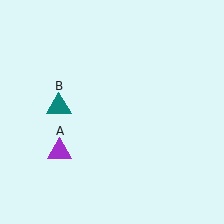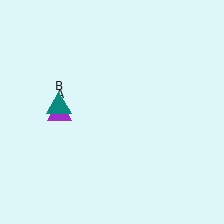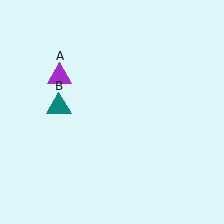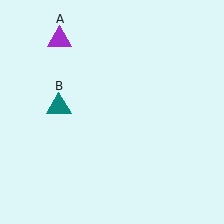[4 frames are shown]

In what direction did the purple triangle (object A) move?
The purple triangle (object A) moved up.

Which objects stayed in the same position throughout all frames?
Teal triangle (object B) remained stationary.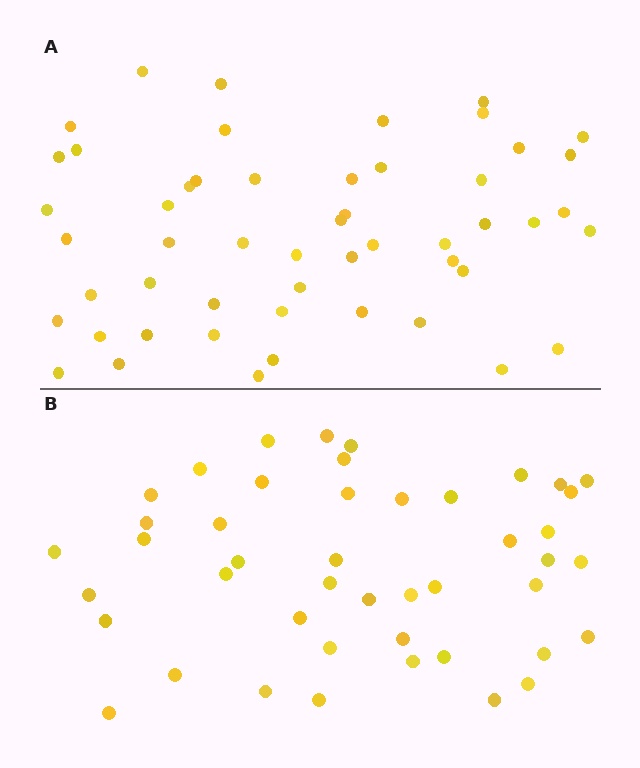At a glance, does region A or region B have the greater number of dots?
Region A (the top region) has more dots.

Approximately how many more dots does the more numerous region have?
Region A has roughly 8 or so more dots than region B.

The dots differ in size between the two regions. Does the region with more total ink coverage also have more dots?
No. Region B has more total ink coverage because its dots are larger, but region A actually contains more individual dots. Total area can be misleading — the number of items is what matters here.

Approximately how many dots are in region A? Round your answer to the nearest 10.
About 50 dots. (The exact count is 52, which rounds to 50.)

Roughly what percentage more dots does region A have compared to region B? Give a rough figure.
About 15% more.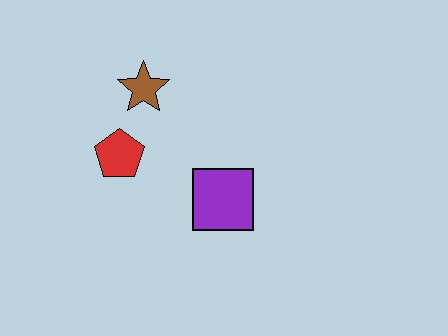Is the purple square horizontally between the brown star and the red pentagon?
No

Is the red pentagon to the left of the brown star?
Yes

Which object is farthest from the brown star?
The purple square is farthest from the brown star.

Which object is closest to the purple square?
The red pentagon is closest to the purple square.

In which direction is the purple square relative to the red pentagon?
The purple square is to the right of the red pentagon.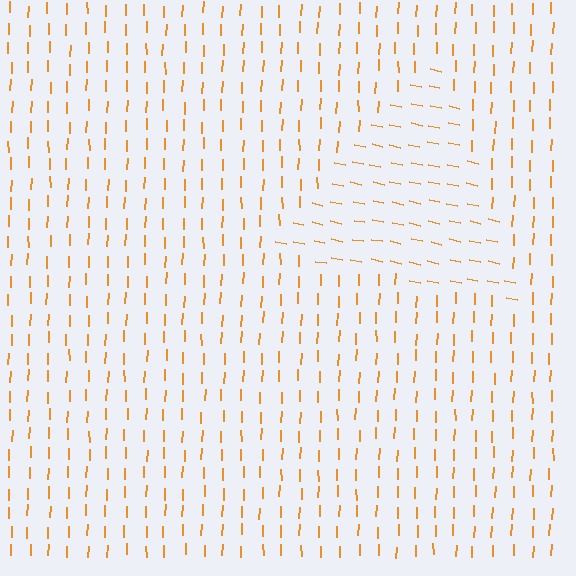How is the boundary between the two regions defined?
The boundary is defined purely by a change in line orientation (approximately 79 degrees difference). All lines are the same color and thickness.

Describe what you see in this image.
The image is filled with small orange line segments. A triangle region in the image has lines oriented differently from the surrounding lines, creating a visible texture boundary.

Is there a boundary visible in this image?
Yes, there is a texture boundary formed by a change in line orientation.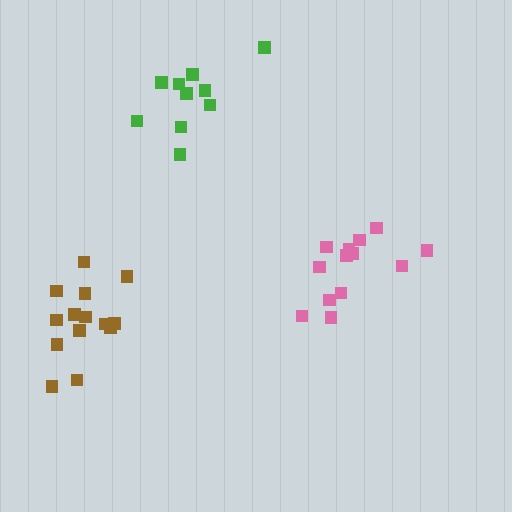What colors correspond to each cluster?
The clusters are colored: pink, brown, green.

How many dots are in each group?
Group 1: 14 dots, Group 2: 14 dots, Group 3: 10 dots (38 total).